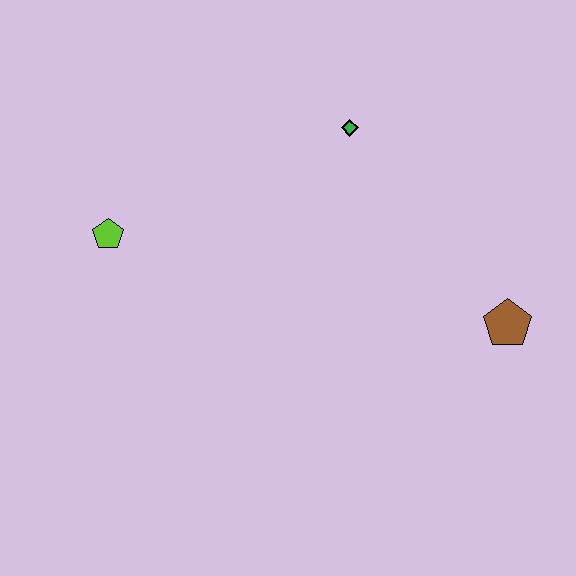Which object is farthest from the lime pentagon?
The brown pentagon is farthest from the lime pentagon.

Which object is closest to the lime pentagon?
The green diamond is closest to the lime pentagon.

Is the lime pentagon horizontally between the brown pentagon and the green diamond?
No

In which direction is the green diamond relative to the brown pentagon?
The green diamond is above the brown pentagon.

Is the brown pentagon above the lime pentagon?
No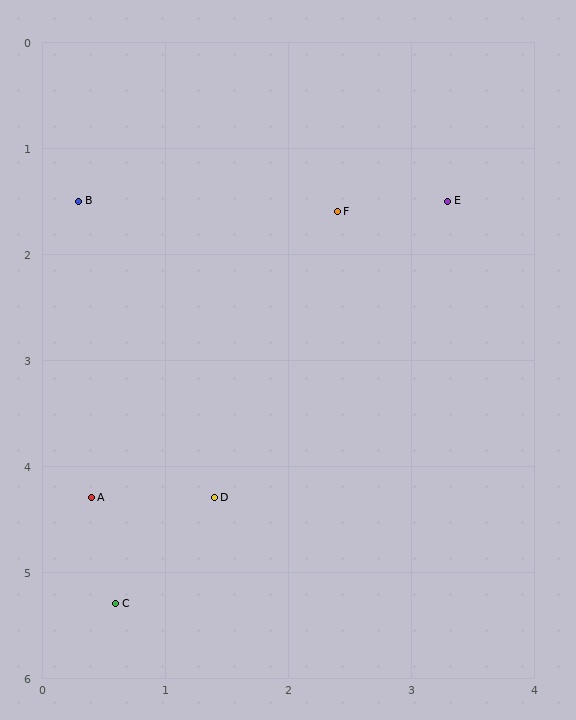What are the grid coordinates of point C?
Point C is at approximately (0.6, 5.3).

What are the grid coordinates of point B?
Point B is at approximately (0.3, 1.5).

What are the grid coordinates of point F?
Point F is at approximately (2.4, 1.6).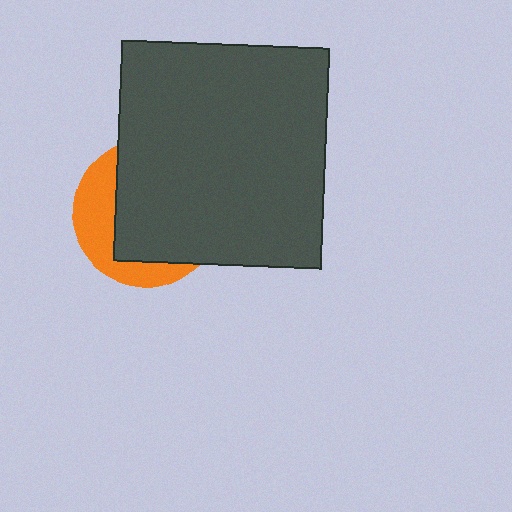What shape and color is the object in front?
The object in front is a dark gray rectangle.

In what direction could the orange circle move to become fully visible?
The orange circle could move left. That would shift it out from behind the dark gray rectangle entirely.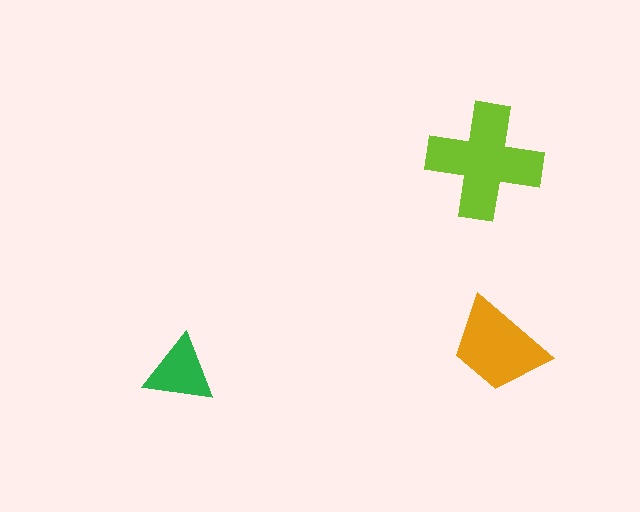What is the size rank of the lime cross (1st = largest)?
1st.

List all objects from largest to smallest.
The lime cross, the orange trapezoid, the green triangle.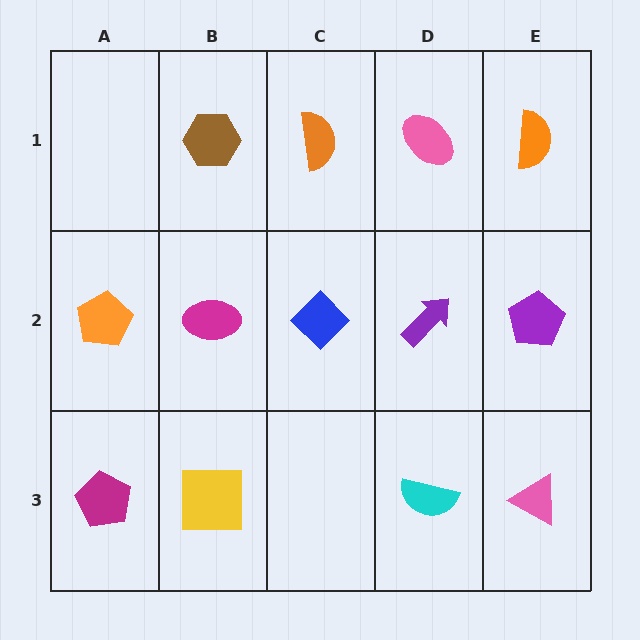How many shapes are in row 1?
4 shapes.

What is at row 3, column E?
A pink triangle.